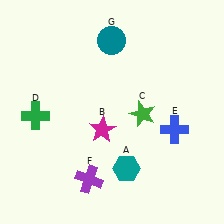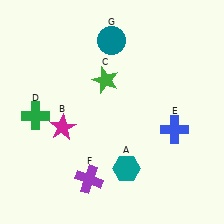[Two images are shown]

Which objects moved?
The objects that moved are: the magenta star (B), the green star (C).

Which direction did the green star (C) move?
The green star (C) moved left.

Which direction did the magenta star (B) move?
The magenta star (B) moved left.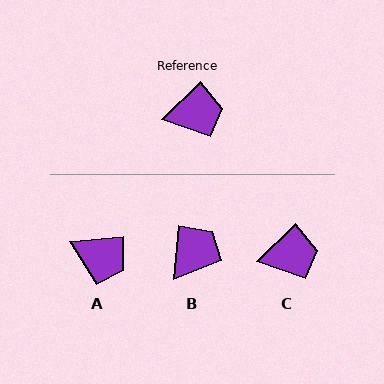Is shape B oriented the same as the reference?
No, it is off by about 40 degrees.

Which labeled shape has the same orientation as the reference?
C.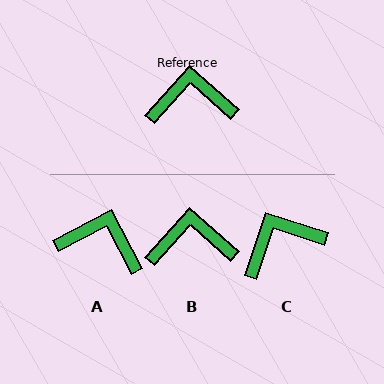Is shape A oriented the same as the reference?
No, it is off by about 21 degrees.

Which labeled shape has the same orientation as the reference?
B.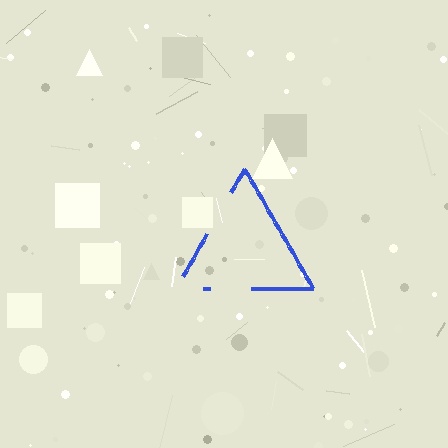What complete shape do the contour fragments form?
The contour fragments form a triangle.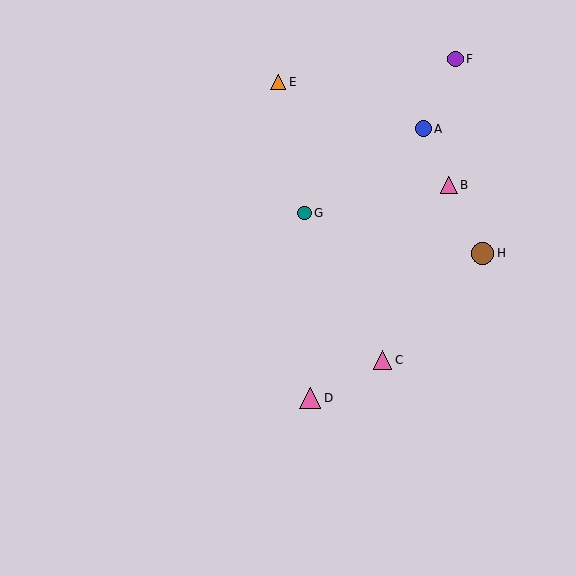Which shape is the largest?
The brown circle (labeled H) is the largest.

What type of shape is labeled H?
Shape H is a brown circle.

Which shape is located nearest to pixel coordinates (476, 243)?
The brown circle (labeled H) at (483, 253) is nearest to that location.